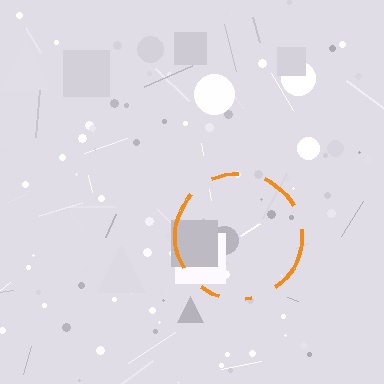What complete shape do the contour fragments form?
The contour fragments form a circle.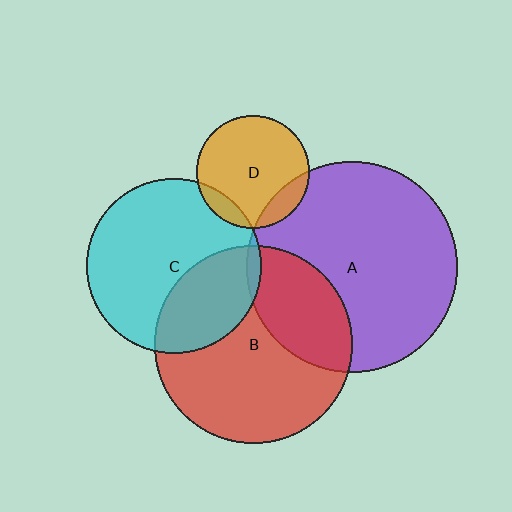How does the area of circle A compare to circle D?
Approximately 3.5 times.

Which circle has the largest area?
Circle A (purple).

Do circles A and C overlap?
Yes.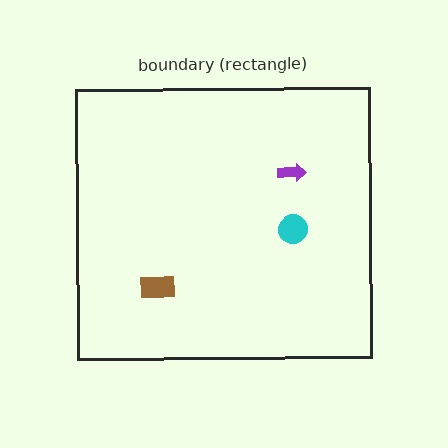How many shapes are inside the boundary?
3 inside, 0 outside.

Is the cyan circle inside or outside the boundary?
Inside.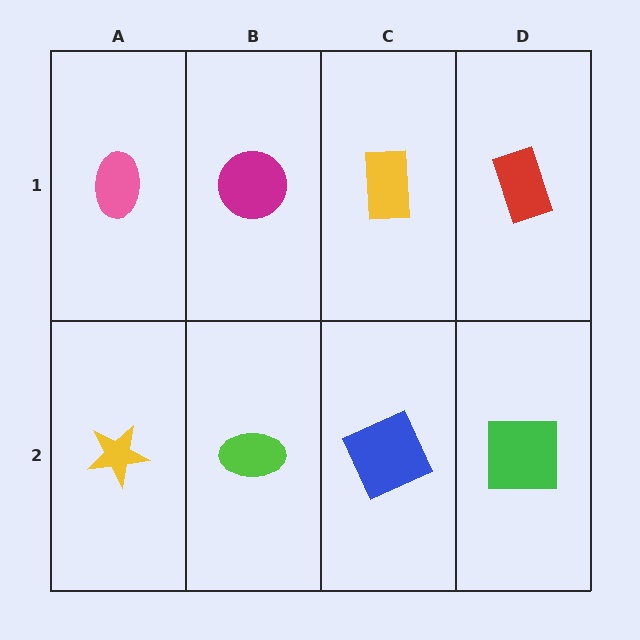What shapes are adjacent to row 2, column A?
A pink ellipse (row 1, column A), a lime ellipse (row 2, column B).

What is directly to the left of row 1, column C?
A magenta circle.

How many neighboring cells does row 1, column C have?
3.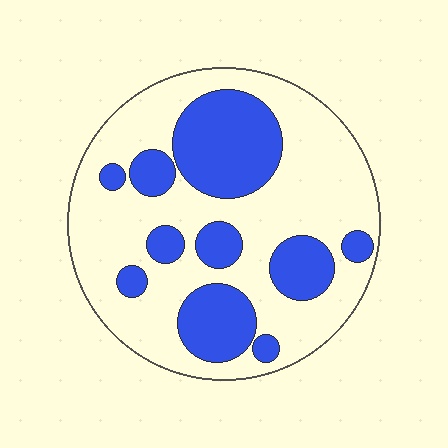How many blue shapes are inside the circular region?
10.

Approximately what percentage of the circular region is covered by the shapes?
Approximately 35%.